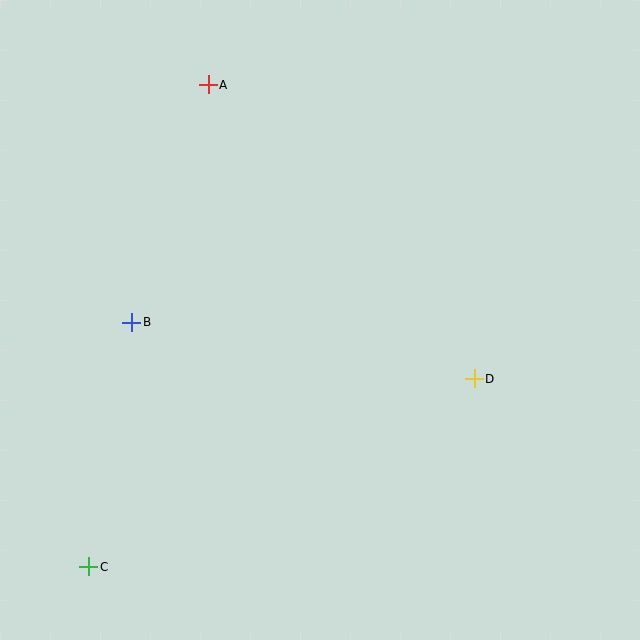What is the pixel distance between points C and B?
The distance between C and B is 248 pixels.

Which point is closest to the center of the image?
Point D at (474, 379) is closest to the center.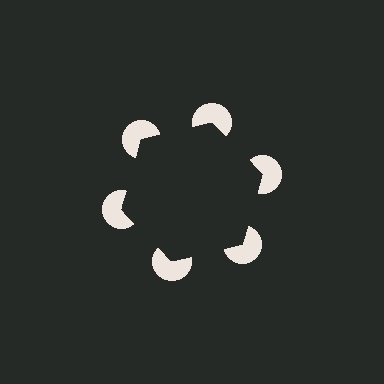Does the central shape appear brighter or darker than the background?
It typically appears slightly darker than the background, even though no actual brightness change is drawn.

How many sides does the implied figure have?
6 sides.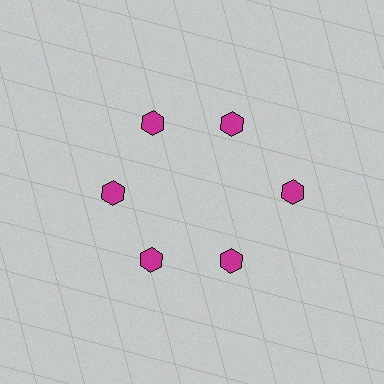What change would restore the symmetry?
The symmetry would be restored by moving it inward, back onto the ring so that all 6 hexagons sit at equal angles and equal distance from the center.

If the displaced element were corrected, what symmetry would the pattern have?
It would have 6-fold rotational symmetry — the pattern would map onto itself every 60 degrees.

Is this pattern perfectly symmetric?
No. The 6 magenta hexagons are arranged in a ring, but one element near the 3 o'clock position is pushed outward from the center, breaking the 6-fold rotational symmetry.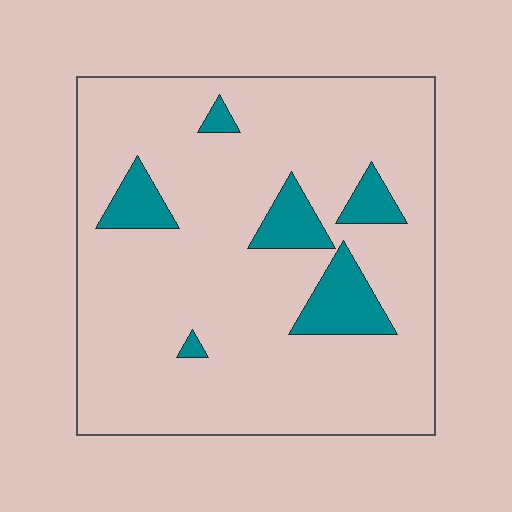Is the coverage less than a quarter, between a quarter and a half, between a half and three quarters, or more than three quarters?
Less than a quarter.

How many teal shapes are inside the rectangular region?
6.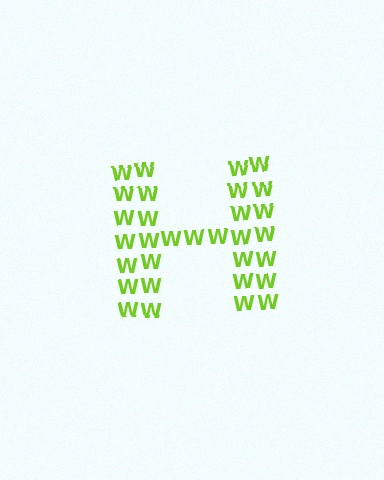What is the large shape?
The large shape is the letter H.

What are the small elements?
The small elements are letter W's.